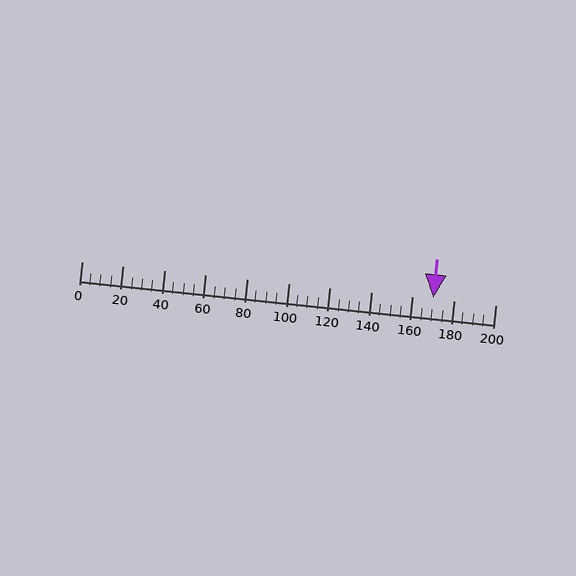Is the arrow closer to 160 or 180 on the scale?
The arrow is closer to 180.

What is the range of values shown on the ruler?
The ruler shows values from 0 to 200.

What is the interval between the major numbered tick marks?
The major tick marks are spaced 20 units apart.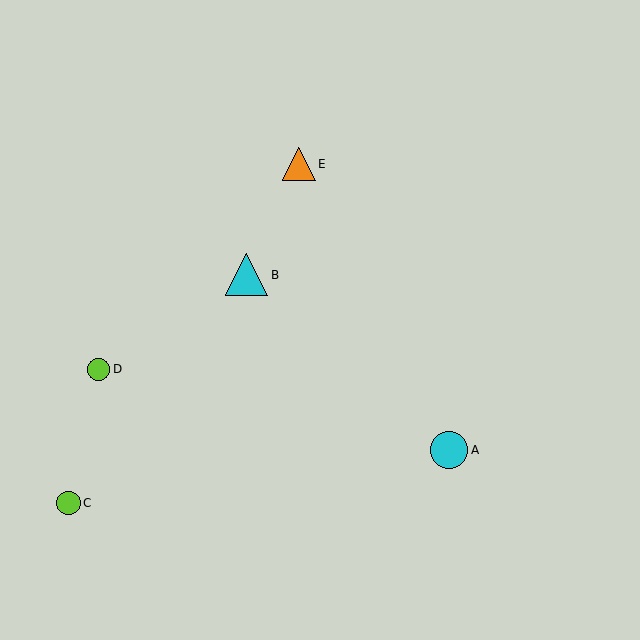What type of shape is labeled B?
Shape B is a cyan triangle.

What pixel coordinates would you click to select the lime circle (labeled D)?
Click at (99, 369) to select the lime circle D.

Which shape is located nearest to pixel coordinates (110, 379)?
The lime circle (labeled D) at (99, 369) is nearest to that location.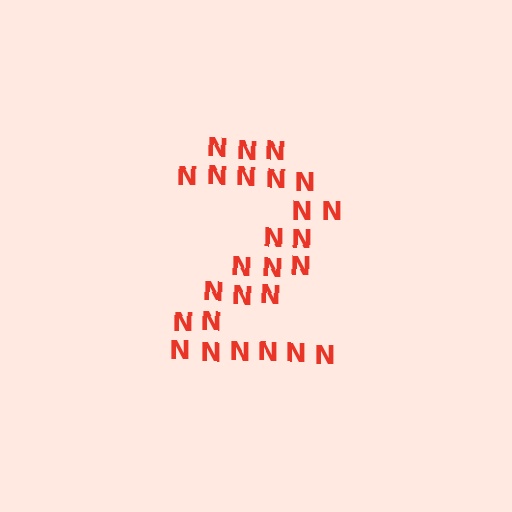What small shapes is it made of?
It is made of small letter N's.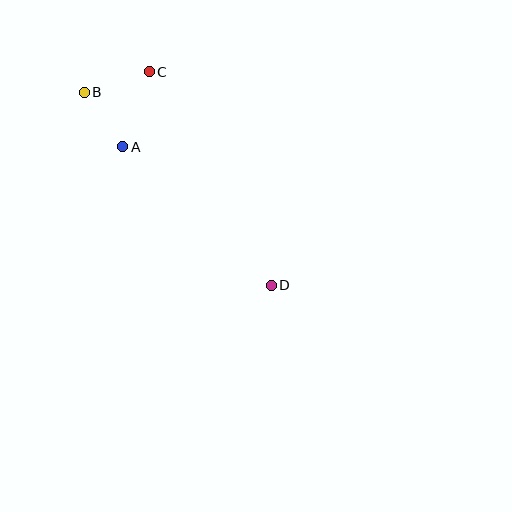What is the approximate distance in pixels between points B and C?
The distance between B and C is approximately 68 pixels.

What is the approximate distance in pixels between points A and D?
The distance between A and D is approximately 203 pixels.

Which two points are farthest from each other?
Points B and D are farthest from each other.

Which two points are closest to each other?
Points A and B are closest to each other.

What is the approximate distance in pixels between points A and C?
The distance between A and C is approximately 80 pixels.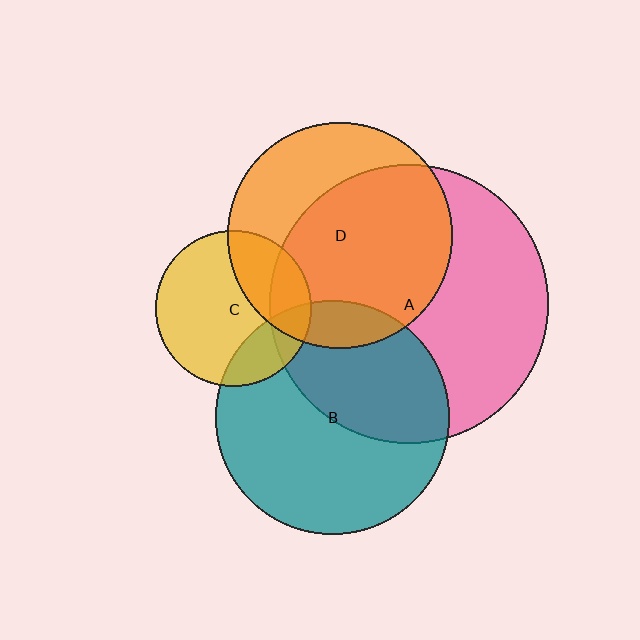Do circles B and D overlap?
Yes.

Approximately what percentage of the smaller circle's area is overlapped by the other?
Approximately 10%.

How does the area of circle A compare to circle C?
Approximately 3.2 times.